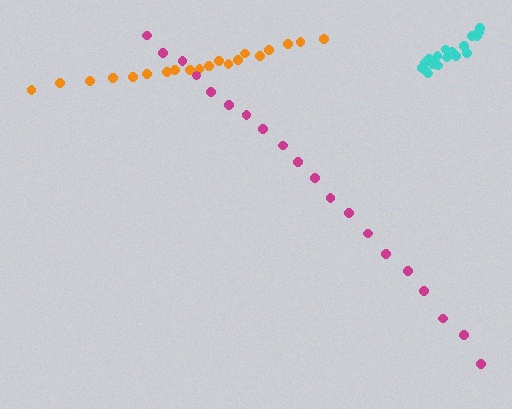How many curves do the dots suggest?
There are 3 distinct paths.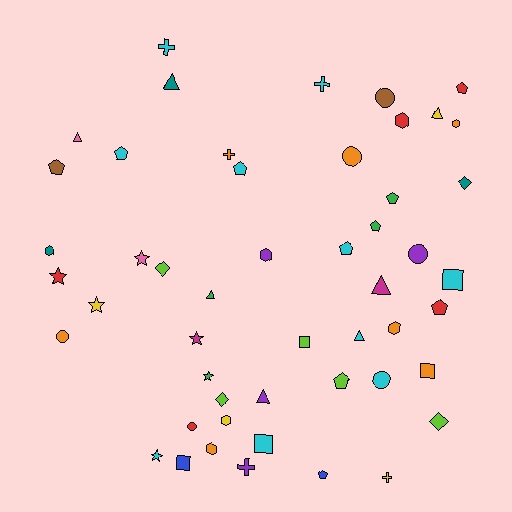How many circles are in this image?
There are 6 circles.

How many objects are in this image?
There are 50 objects.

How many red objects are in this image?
There are 5 red objects.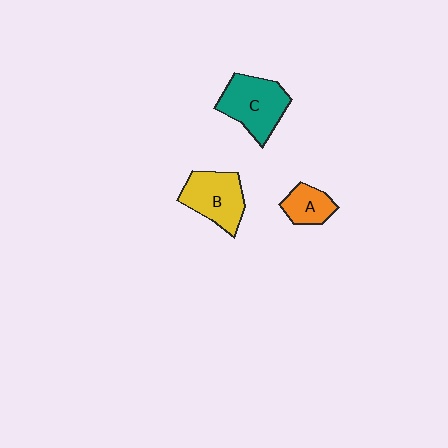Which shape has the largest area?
Shape C (teal).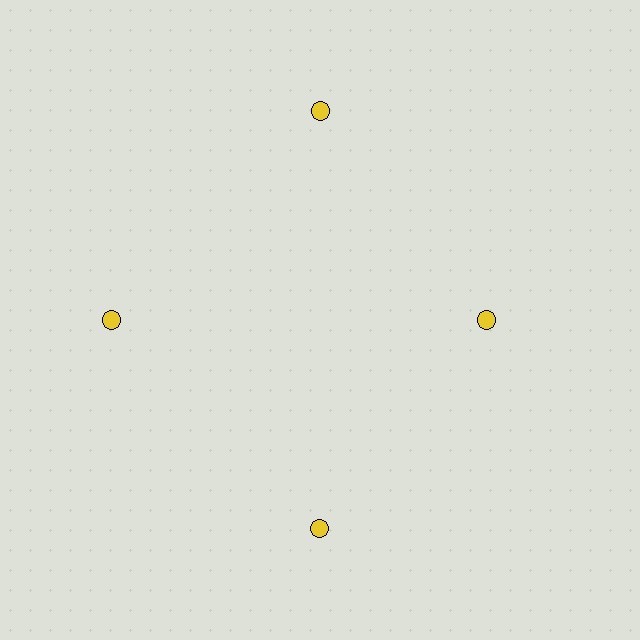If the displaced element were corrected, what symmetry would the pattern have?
It would have 4-fold rotational symmetry — the pattern would map onto itself every 90 degrees.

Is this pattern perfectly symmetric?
No. The 4 yellow circles are arranged in a ring, but one element near the 3 o'clock position is pulled inward toward the center, breaking the 4-fold rotational symmetry.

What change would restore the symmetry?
The symmetry would be restored by moving it outward, back onto the ring so that all 4 circles sit at equal angles and equal distance from the center.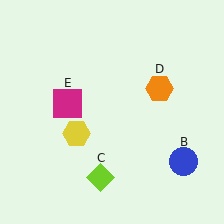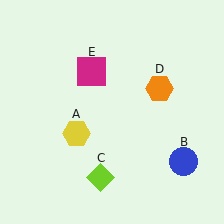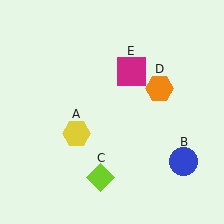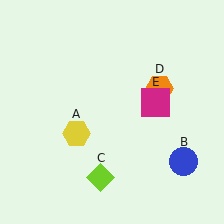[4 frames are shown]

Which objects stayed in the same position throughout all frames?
Yellow hexagon (object A) and blue circle (object B) and lime diamond (object C) and orange hexagon (object D) remained stationary.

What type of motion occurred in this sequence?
The magenta square (object E) rotated clockwise around the center of the scene.